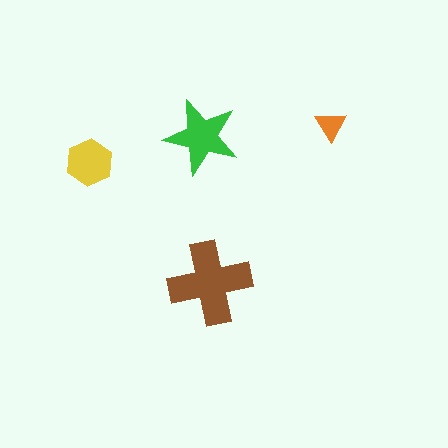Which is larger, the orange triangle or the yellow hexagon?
The yellow hexagon.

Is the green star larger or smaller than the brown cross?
Smaller.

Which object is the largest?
The brown cross.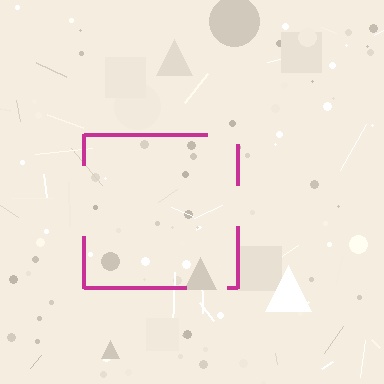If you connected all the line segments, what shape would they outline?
They would outline a square.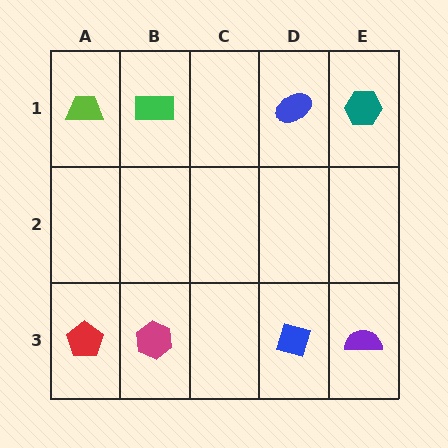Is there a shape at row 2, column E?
No, that cell is empty.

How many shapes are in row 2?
0 shapes.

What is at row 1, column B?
A green rectangle.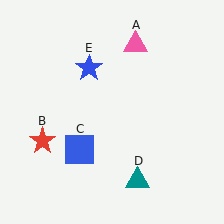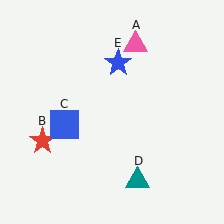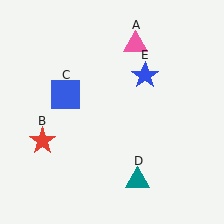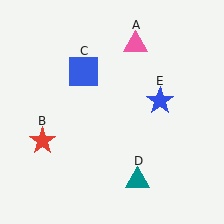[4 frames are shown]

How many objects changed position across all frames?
2 objects changed position: blue square (object C), blue star (object E).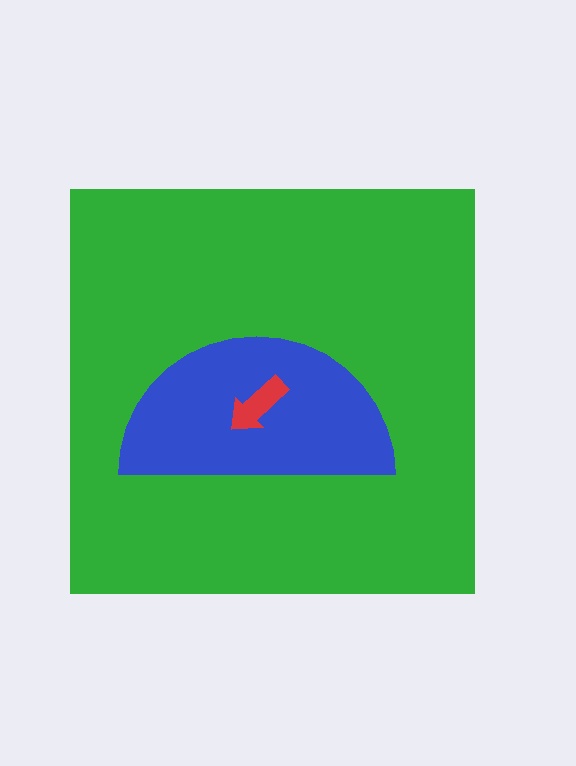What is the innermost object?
The red arrow.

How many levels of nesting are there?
3.